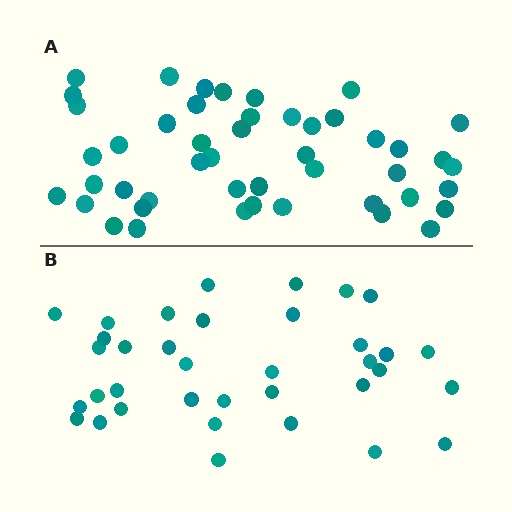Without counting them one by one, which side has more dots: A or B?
Region A (the top region) has more dots.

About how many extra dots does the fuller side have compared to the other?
Region A has roughly 12 or so more dots than region B.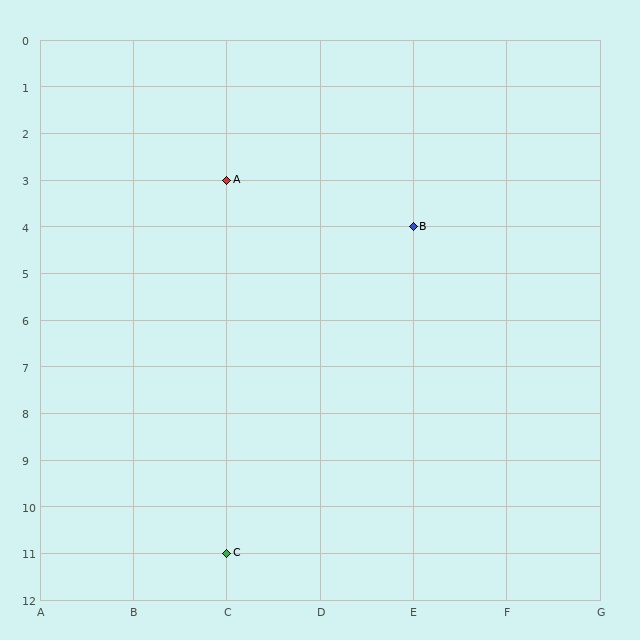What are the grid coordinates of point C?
Point C is at grid coordinates (C, 11).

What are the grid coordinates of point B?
Point B is at grid coordinates (E, 4).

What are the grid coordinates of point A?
Point A is at grid coordinates (C, 3).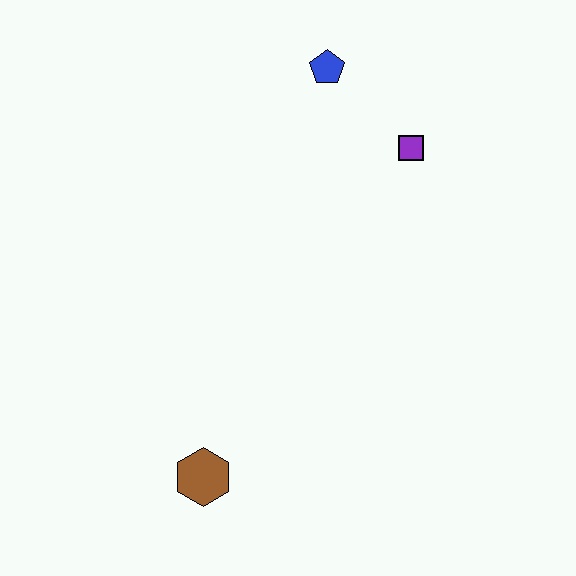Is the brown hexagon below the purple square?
Yes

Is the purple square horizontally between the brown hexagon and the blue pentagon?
No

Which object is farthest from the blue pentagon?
The brown hexagon is farthest from the blue pentagon.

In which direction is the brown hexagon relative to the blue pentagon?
The brown hexagon is below the blue pentagon.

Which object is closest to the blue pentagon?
The purple square is closest to the blue pentagon.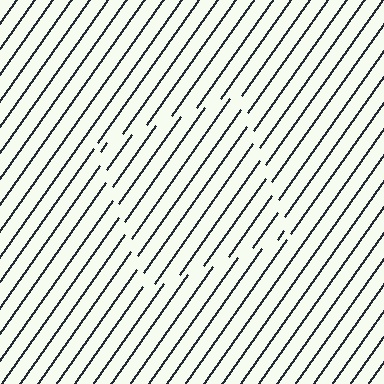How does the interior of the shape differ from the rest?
The interior of the shape contains the same grating, shifted by half a period — the contour is defined by the phase discontinuity where line-ends from the inner and outer gratings abut.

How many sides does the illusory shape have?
4 sides — the line-ends trace a square.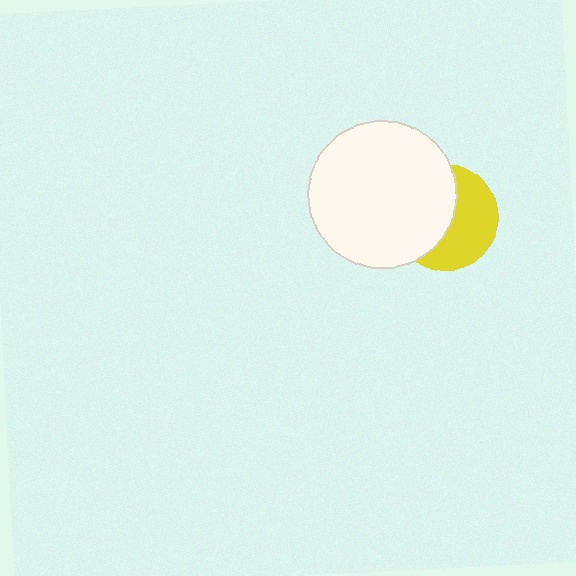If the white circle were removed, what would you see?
You would see the complete yellow circle.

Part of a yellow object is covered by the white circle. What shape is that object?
It is a circle.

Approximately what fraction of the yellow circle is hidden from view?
Roughly 51% of the yellow circle is hidden behind the white circle.